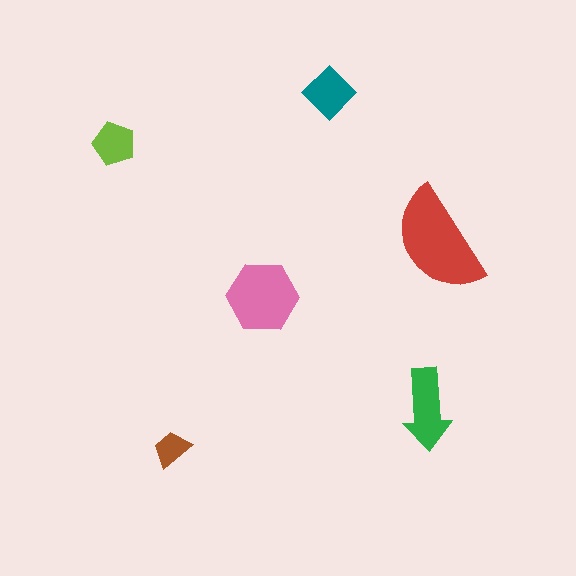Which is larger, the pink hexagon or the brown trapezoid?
The pink hexagon.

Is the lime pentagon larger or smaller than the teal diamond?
Smaller.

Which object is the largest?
The red semicircle.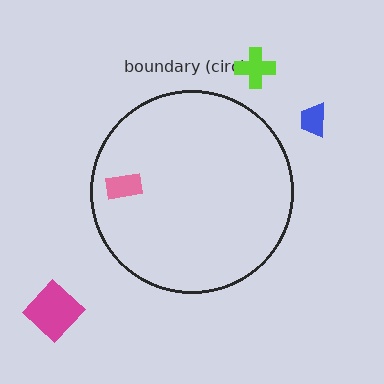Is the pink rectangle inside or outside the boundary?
Inside.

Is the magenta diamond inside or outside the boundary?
Outside.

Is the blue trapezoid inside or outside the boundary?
Outside.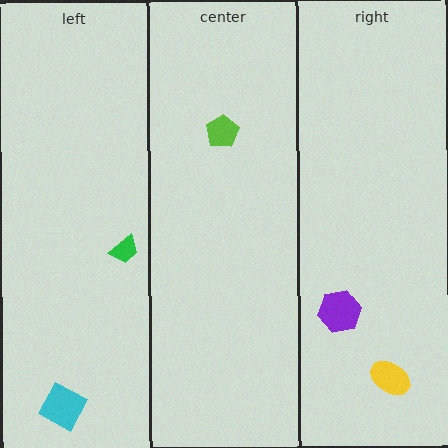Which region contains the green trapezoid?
The left region.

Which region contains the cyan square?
The left region.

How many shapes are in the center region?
1.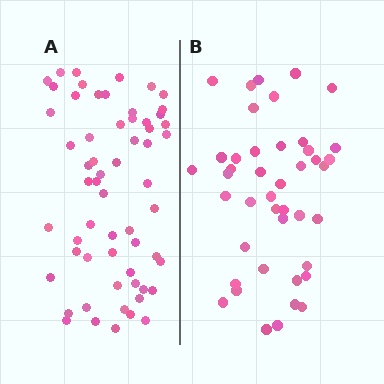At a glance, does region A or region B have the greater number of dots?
Region A (the left region) has more dots.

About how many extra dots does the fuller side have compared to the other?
Region A has approximately 15 more dots than region B.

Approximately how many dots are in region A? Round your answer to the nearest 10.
About 60 dots.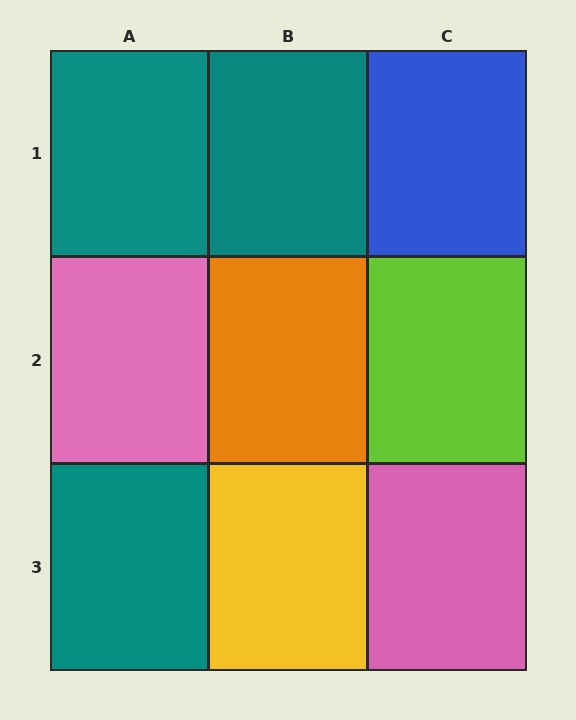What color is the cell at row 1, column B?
Teal.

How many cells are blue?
1 cell is blue.